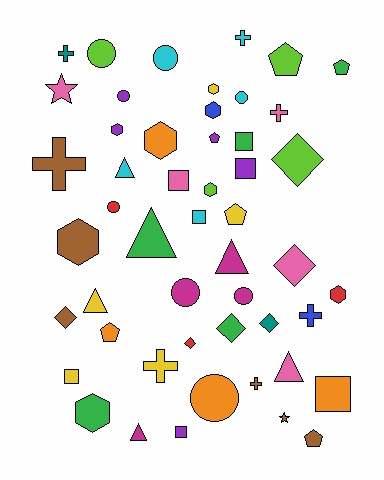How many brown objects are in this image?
There are 6 brown objects.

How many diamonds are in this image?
There are 6 diamonds.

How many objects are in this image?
There are 50 objects.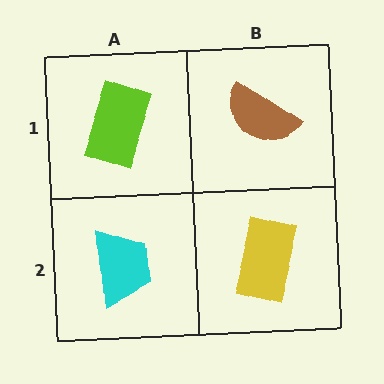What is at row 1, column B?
A brown semicircle.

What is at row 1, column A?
A lime rectangle.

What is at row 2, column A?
A cyan trapezoid.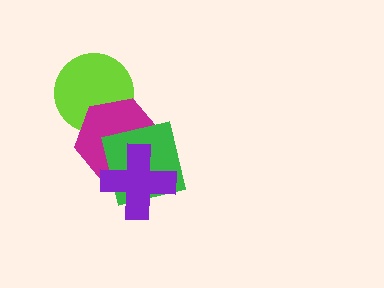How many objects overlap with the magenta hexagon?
3 objects overlap with the magenta hexagon.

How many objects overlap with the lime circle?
1 object overlaps with the lime circle.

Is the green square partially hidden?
Yes, it is partially covered by another shape.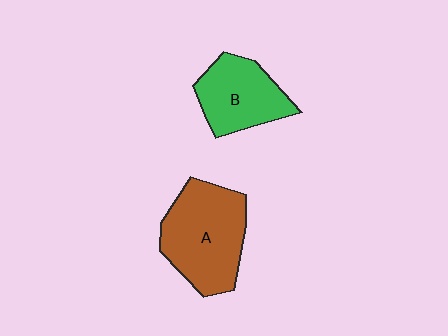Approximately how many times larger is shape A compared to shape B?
Approximately 1.4 times.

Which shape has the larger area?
Shape A (brown).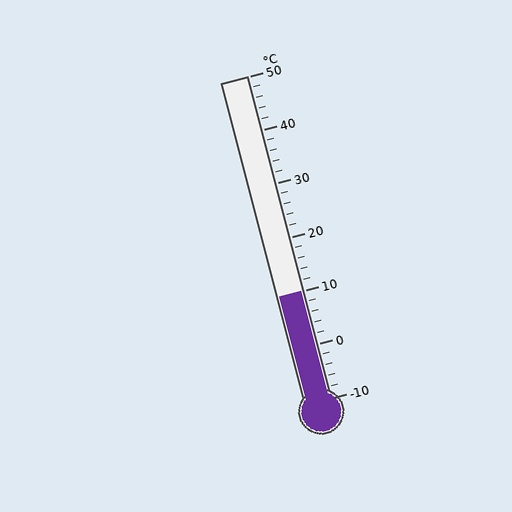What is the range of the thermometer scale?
The thermometer scale ranges from -10°C to 50°C.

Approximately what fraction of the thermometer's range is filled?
The thermometer is filled to approximately 35% of its range.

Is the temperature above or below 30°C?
The temperature is below 30°C.